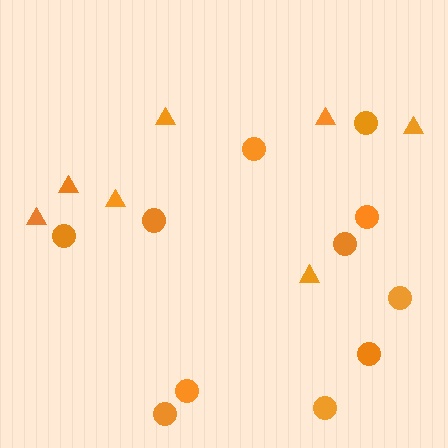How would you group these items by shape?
There are 2 groups: one group of circles (11) and one group of triangles (7).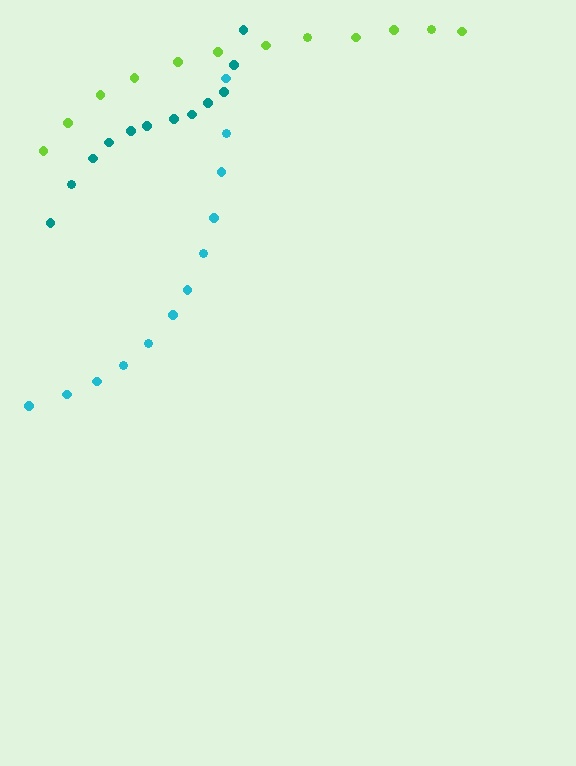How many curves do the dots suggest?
There are 3 distinct paths.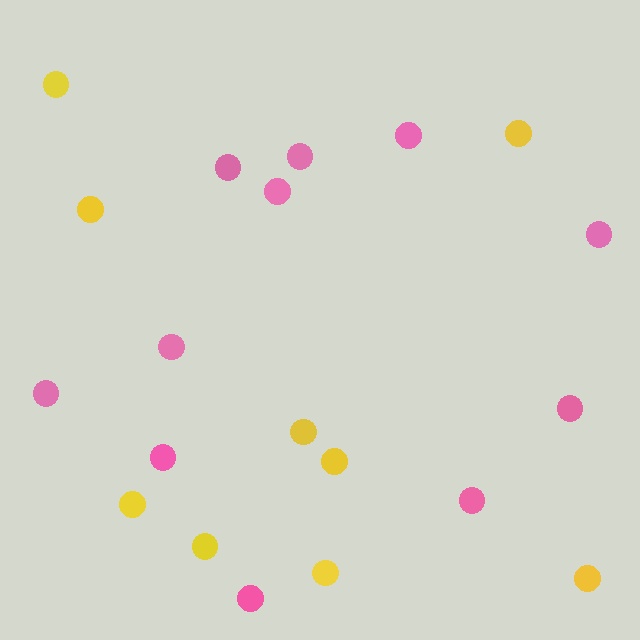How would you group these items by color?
There are 2 groups: one group of pink circles (11) and one group of yellow circles (9).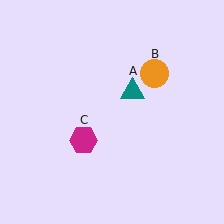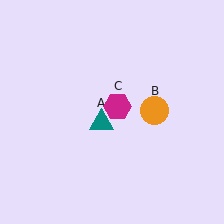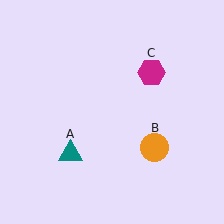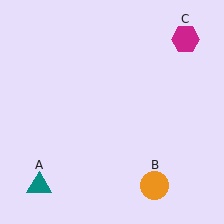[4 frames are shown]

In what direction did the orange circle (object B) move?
The orange circle (object B) moved down.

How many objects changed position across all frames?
3 objects changed position: teal triangle (object A), orange circle (object B), magenta hexagon (object C).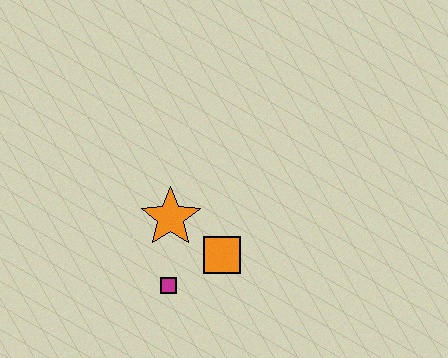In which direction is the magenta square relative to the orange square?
The magenta square is to the left of the orange square.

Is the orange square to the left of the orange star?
No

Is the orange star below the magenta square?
No